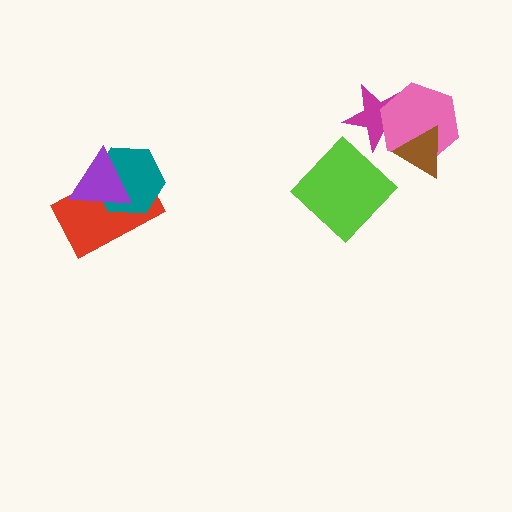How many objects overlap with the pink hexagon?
2 objects overlap with the pink hexagon.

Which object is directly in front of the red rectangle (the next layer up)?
The teal hexagon is directly in front of the red rectangle.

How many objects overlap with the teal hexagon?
2 objects overlap with the teal hexagon.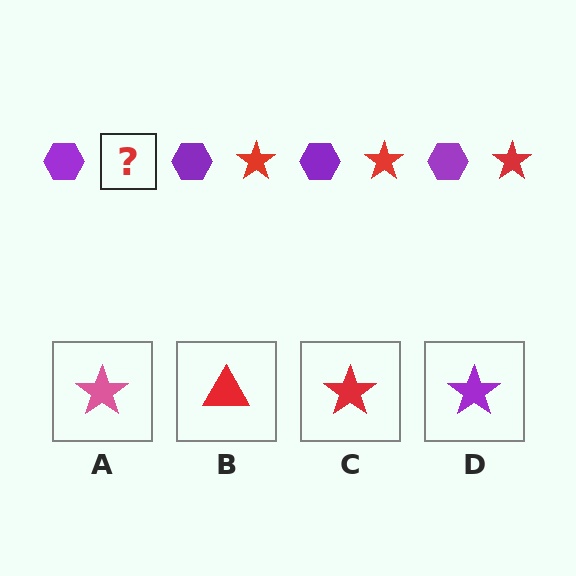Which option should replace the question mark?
Option C.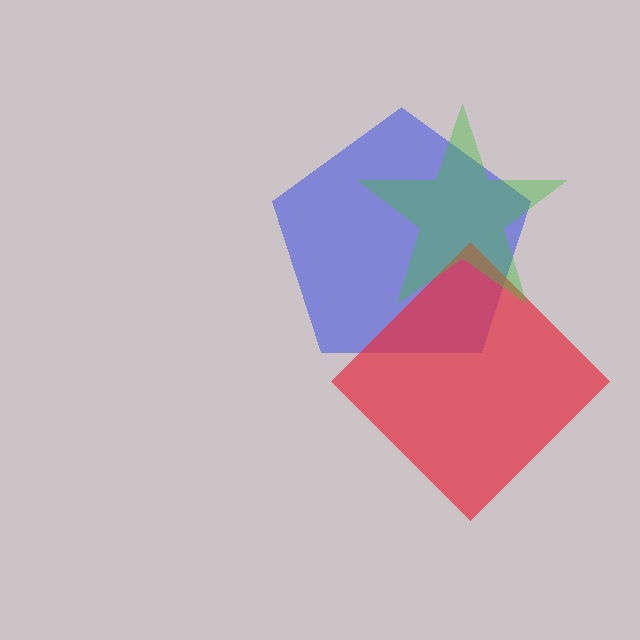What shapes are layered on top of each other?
The layered shapes are: a blue pentagon, a red diamond, a green star.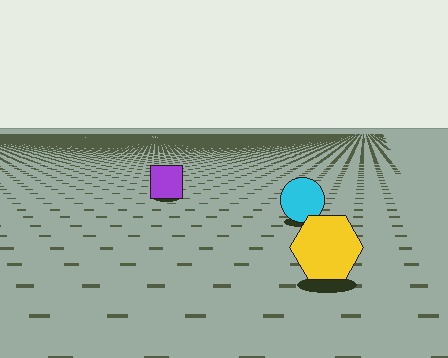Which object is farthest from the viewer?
The purple square is farthest from the viewer. It appears smaller and the ground texture around it is denser.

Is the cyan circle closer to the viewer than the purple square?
Yes. The cyan circle is closer — you can tell from the texture gradient: the ground texture is coarser near it.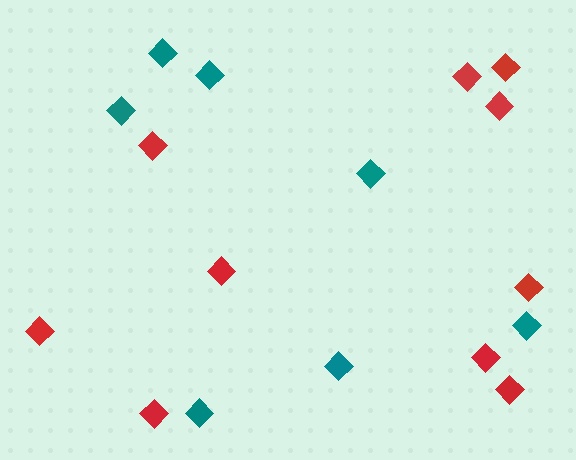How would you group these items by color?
There are 2 groups: one group of red diamonds (10) and one group of teal diamonds (7).